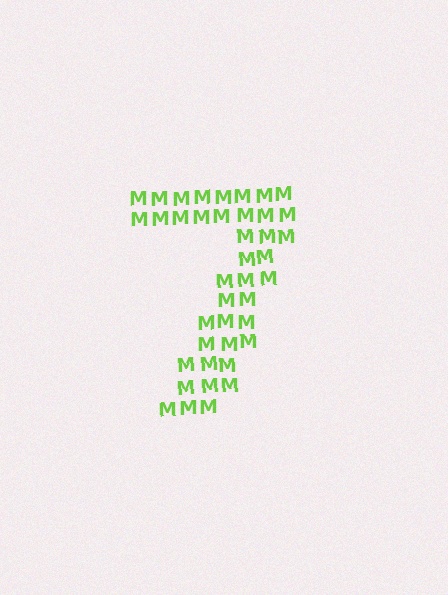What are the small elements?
The small elements are letter M's.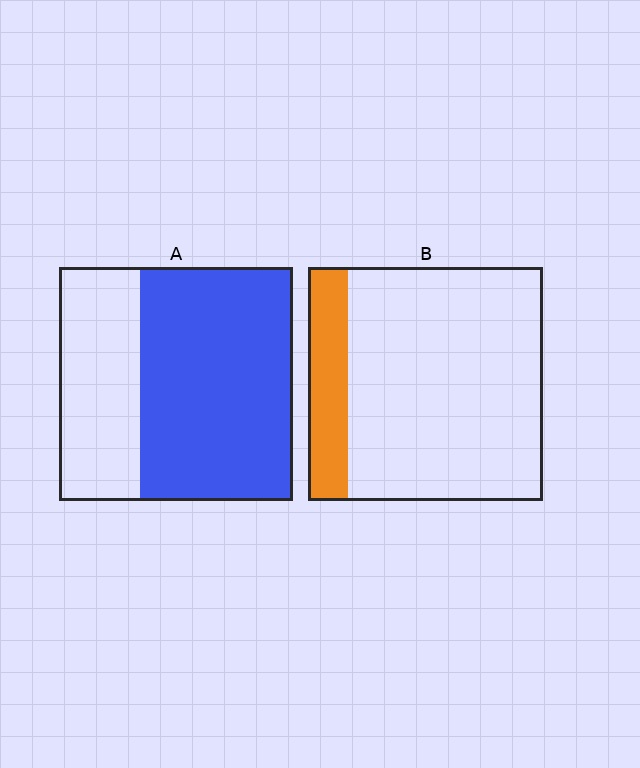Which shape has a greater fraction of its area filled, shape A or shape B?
Shape A.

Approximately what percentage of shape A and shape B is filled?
A is approximately 65% and B is approximately 15%.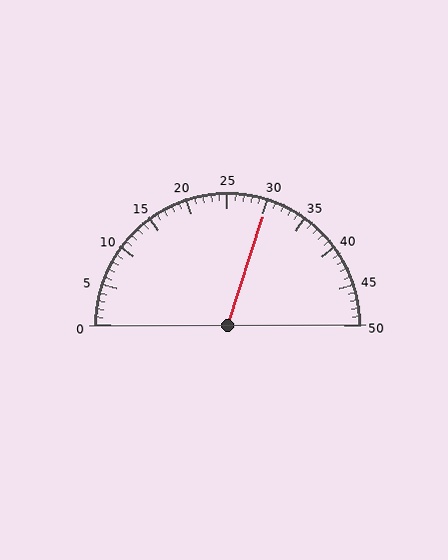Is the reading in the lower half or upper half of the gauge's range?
The reading is in the upper half of the range (0 to 50).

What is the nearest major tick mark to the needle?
The nearest major tick mark is 30.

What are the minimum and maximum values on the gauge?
The gauge ranges from 0 to 50.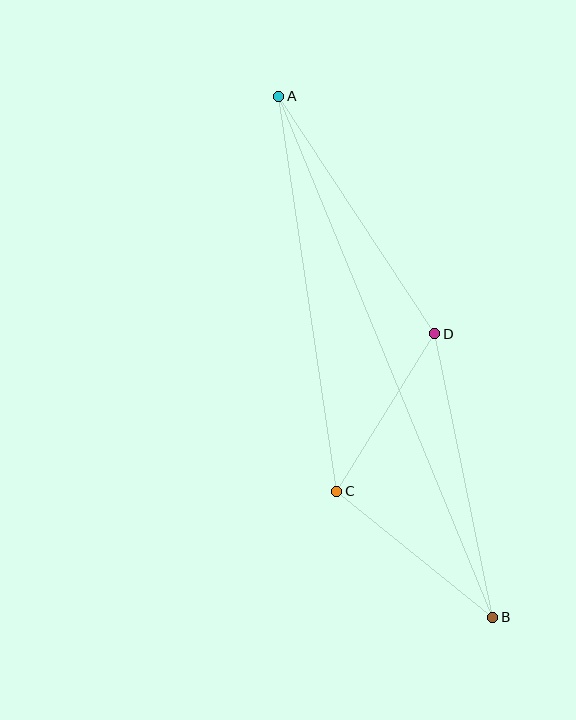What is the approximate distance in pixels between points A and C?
The distance between A and C is approximately 399 pixels.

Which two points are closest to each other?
Points C and D are closest to each other.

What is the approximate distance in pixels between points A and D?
The distance between A and D is approximately 284 pixels.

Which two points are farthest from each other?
Points A and B are farthest from each other.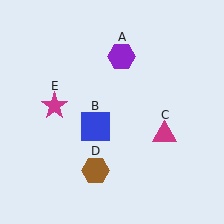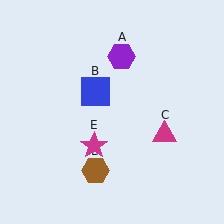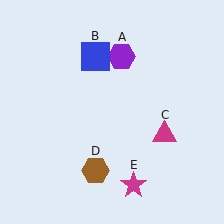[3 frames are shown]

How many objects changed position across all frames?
2 objects changed position: blue square (object B), magenta star (object E).